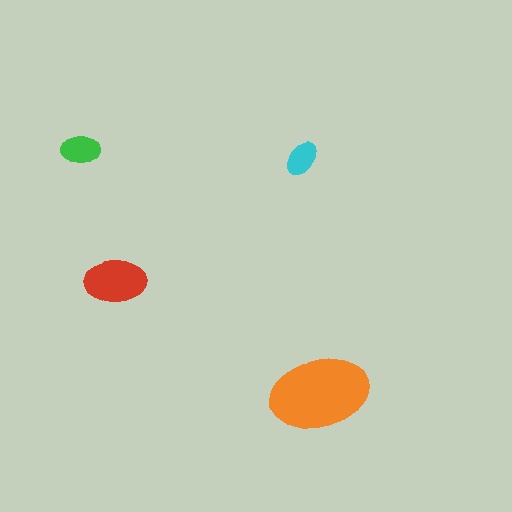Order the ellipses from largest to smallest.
the orange one, the red one, the green one, the cyan one.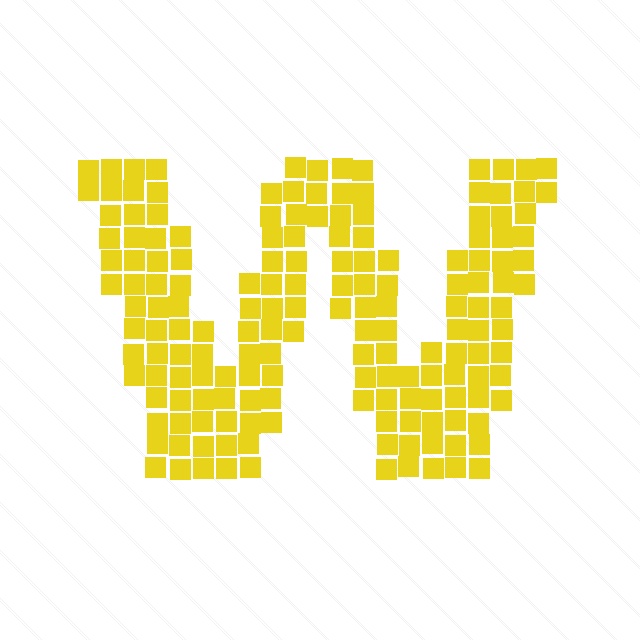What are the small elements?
The small elements are squares.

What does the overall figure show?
The overall figure shows the letter W.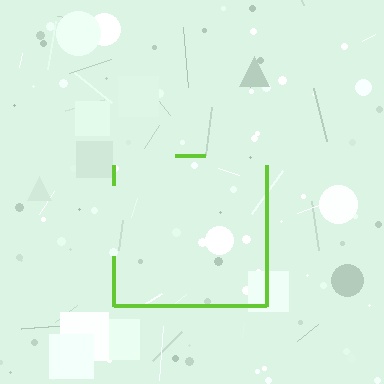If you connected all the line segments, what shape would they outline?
They would outline a square.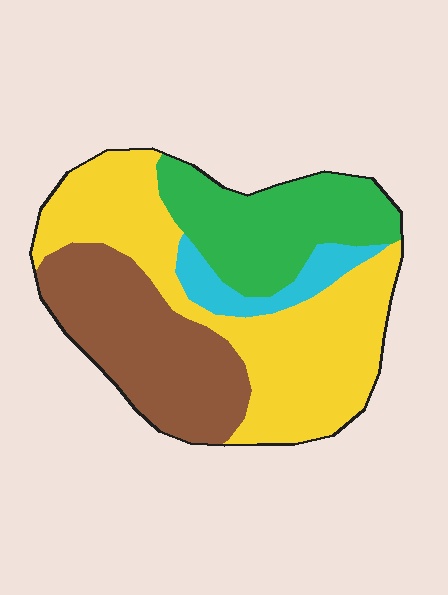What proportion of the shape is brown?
Brown takes up between a sixth and a third of the shape.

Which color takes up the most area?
Yellow, at roughly 40%.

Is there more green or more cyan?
Green.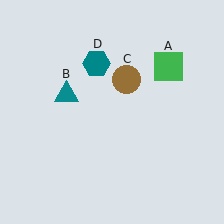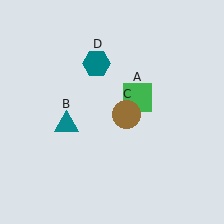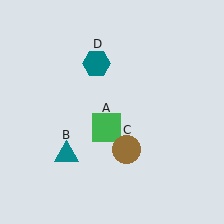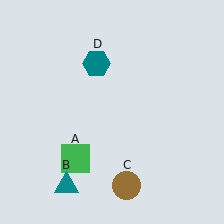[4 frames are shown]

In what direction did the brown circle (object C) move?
The brown circle (object C) moved down.